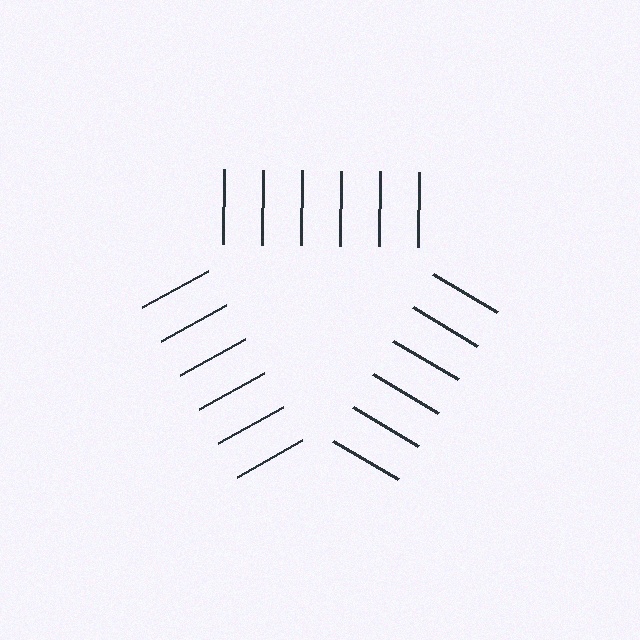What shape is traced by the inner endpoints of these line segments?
An illusory triangle — the line segments terminate on its edges but no continuous stroke is drawn.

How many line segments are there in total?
18 — 6 along each of the 3 edges.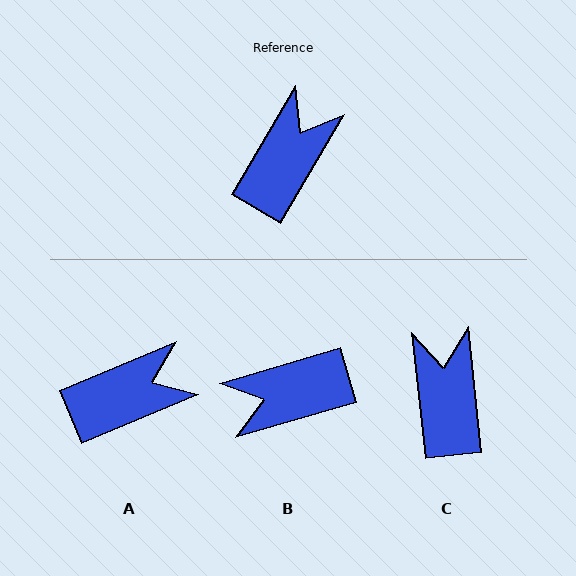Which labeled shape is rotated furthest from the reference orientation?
B, about 137 degrees away.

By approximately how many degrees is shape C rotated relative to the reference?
Approximately 36 degrees counter-clockwise.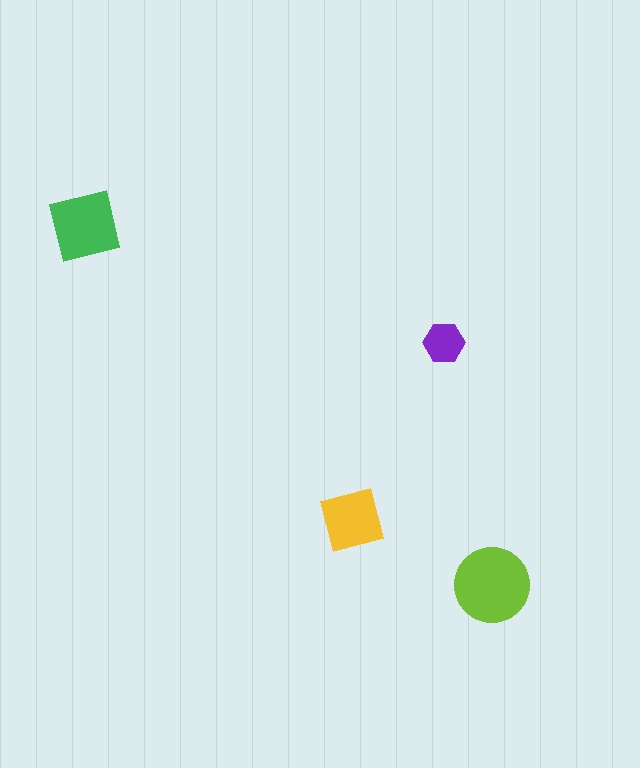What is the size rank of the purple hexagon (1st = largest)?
4th.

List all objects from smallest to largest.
The purple hexagon, the yellow square, the green square, the lime circle.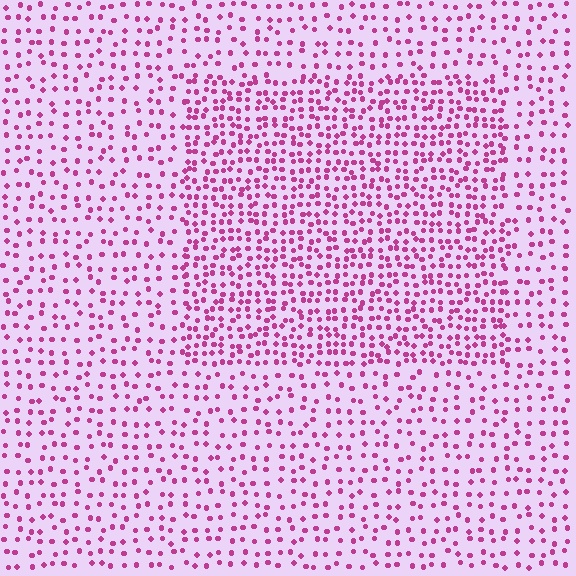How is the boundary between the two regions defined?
The boundary is defined by a change in element density (approximately 1.9x ratio). All elements are the same color, size, and shape.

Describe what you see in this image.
The image contains small magenta elements arranged at two different densities. A rectangle-shaped region is visible where the elements are more densely packed than the surrounding area.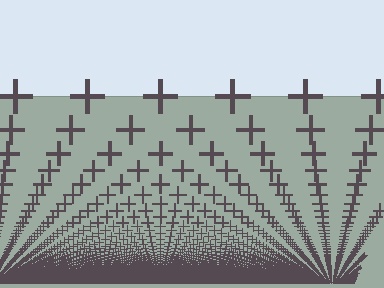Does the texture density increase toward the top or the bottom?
Density increases toward the bottom.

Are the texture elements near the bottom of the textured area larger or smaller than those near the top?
Smaller. The gradient is inverted — elements near the bottom are smaller and denser.